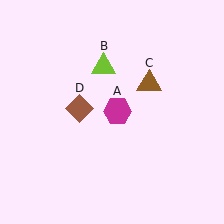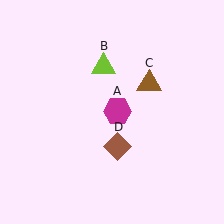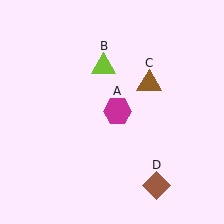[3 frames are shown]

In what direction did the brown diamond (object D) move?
The brown diamond (object D) moved down and to the right.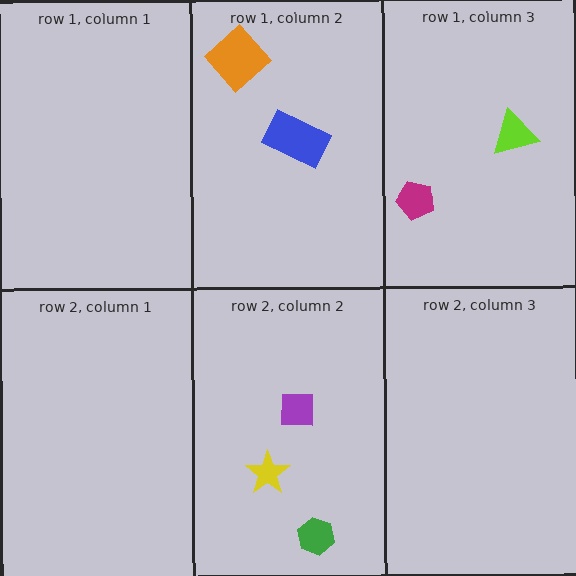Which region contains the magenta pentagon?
The row 1, column 3 region.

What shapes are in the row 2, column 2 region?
The purple square, the yellow star, the green hexagon.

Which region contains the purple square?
The row 2, column 2 region.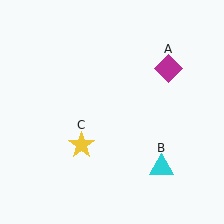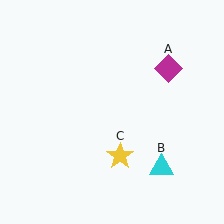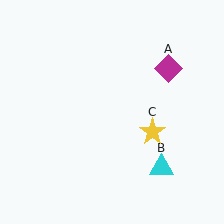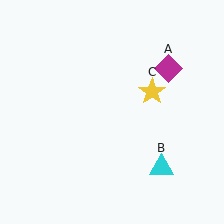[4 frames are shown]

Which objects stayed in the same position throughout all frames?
Magenta diamond (object A) and cyan triangle (object B) remained stationary.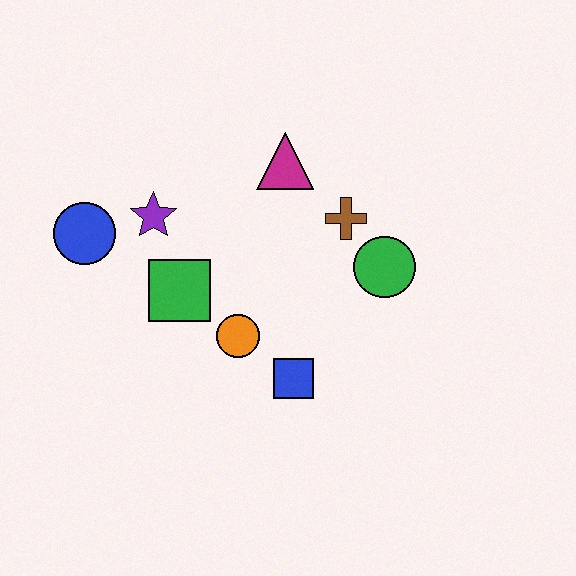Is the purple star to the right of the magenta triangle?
No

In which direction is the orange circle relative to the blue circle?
The orange circle is to the right of the blue circle.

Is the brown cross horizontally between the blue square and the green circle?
Yes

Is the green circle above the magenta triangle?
No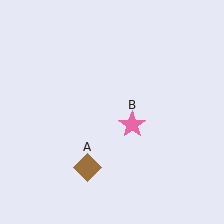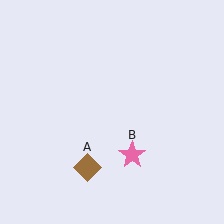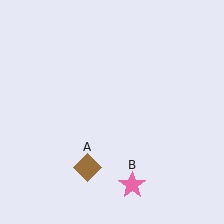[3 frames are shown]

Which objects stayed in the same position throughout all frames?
Brown diamond (object A) remained stationary.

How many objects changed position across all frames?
1 object changed position: pink star (object B).